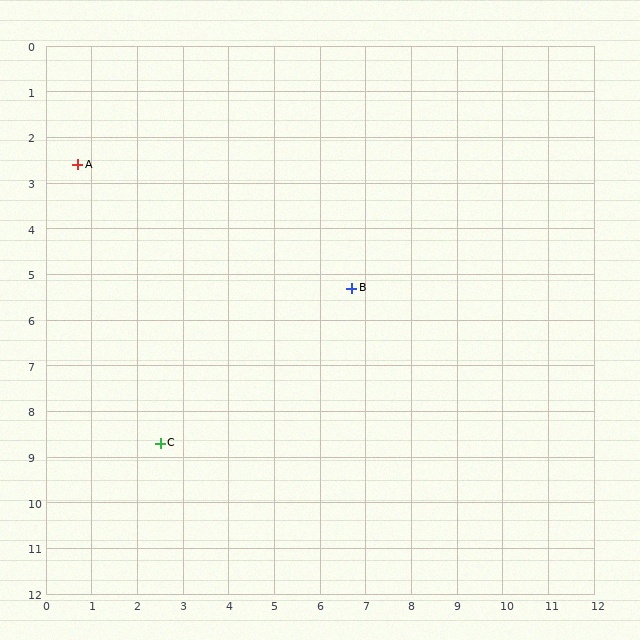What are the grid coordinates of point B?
Point B is at approximately (6.7, 5.3).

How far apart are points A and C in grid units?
Points A and C are about 6.4 grid units apart.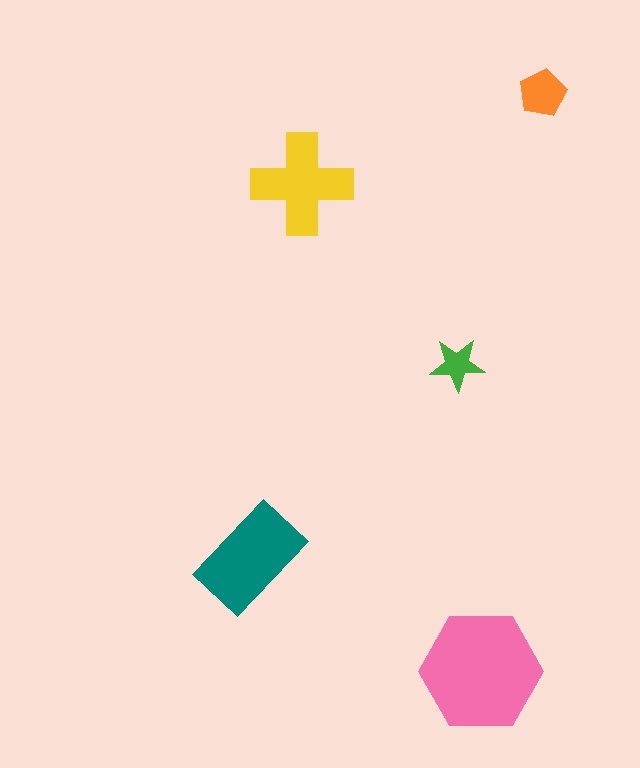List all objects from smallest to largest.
The green star, the orange pentagon, the yellow cross, the teal rectangle, the pink hexagon.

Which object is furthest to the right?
The orange pentagon is rightmost.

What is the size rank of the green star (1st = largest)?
5th.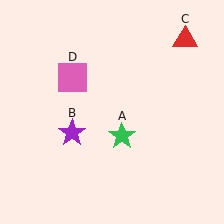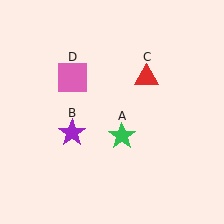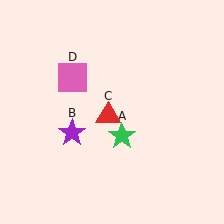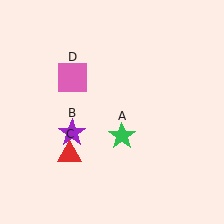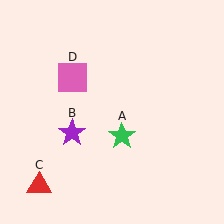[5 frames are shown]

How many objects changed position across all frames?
1 object changed position: red triangle (object C).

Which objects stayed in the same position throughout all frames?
Green star (object A) and purple star (object B) and pink square (object D) remained stationary.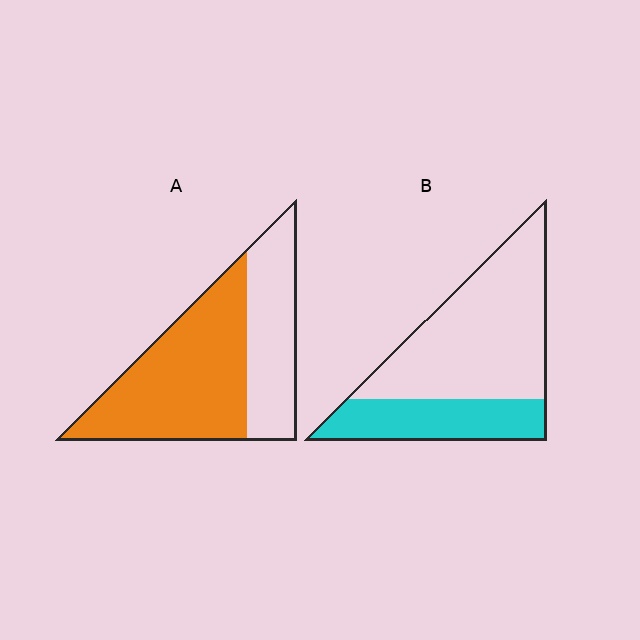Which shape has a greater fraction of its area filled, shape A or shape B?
Shape A.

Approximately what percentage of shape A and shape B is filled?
A is approximately 65% and B is approximately 30%.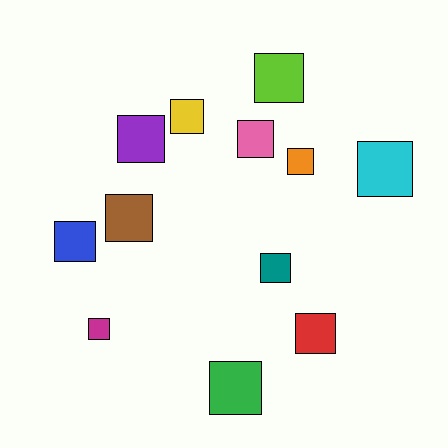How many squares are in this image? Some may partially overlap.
There are 12 squares.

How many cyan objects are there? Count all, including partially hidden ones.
There is 1 cyan object.